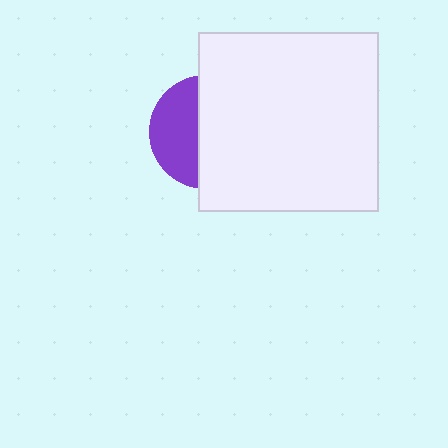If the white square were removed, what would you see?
You would see the complete purple circle.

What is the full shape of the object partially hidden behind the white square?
The partially hidden object is a purple circle.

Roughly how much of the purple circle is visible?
A small part of it is visible (roughly 41%).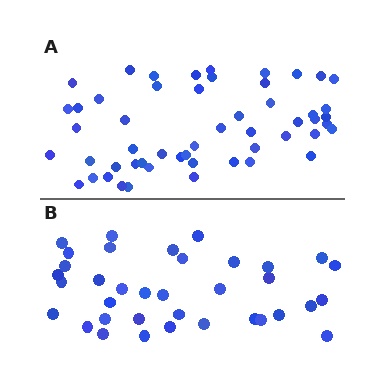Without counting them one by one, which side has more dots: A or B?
Region A (the top region) has more dots.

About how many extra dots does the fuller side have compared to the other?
Region A has approximately 15 more dots than region B.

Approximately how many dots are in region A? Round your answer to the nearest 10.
About 50 dots. (The exact count is 53, which rounds to 50.)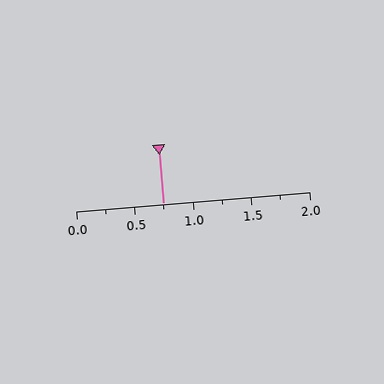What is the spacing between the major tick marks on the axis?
The major ticks are spaced 0.5 apart.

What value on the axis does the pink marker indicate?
The marker indicates approximately 0.75.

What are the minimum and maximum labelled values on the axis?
The axis runs from 0.0 to 2.0.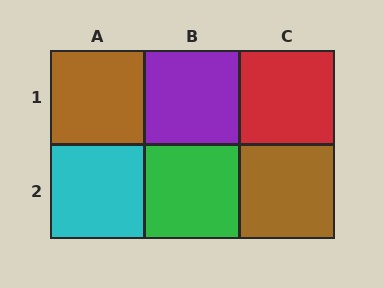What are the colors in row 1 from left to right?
Brown, purple, red.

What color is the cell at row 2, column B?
Green.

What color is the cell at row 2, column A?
Cyan.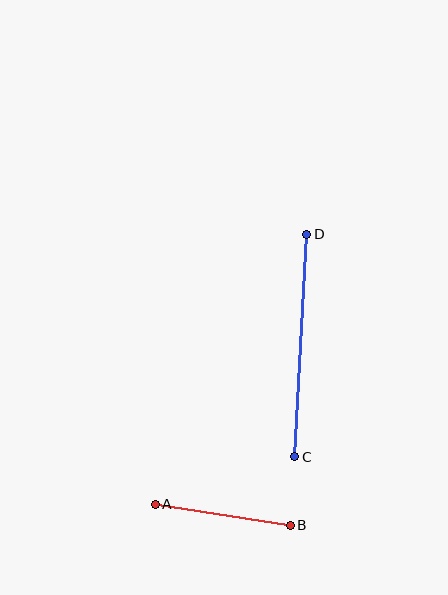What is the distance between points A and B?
The distance is approximately 136 pixels.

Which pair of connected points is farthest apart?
Points C and D are farthest apart.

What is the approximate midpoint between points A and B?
The midpoint is at approximately (223, 515) pixels.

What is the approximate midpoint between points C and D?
The midpoint is at approximately (301, 346) pixels.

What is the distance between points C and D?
The distance is approximately 223 pixels.